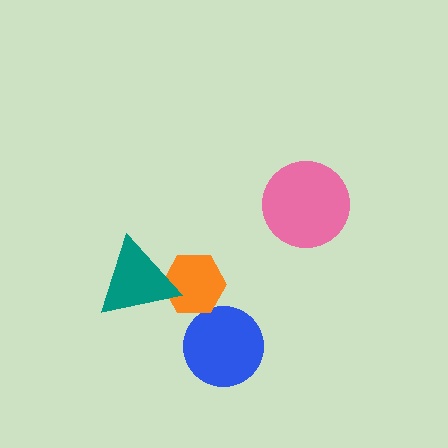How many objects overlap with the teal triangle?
1 object overlaps with the teal triangle.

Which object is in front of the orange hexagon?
The teal triangle is in front of the orange hexagon.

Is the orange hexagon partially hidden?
Yes, it is partially covered by another shape.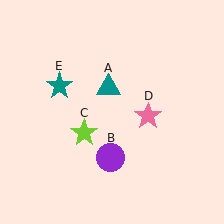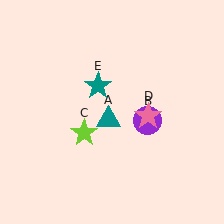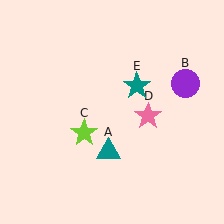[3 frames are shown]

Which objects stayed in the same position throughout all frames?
Lime star (object C) and pink star (object D) remained stationary.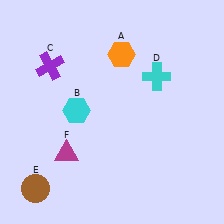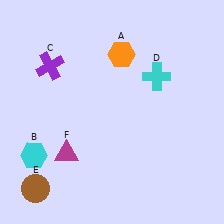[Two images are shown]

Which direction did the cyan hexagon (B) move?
The cyan hexagon (B) moved down.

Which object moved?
The cyan hexagon (B) moved down.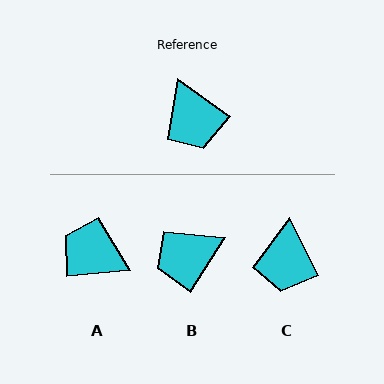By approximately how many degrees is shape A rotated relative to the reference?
Approximately 139 degrees clockwise.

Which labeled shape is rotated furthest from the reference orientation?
A, about 139 degrees away.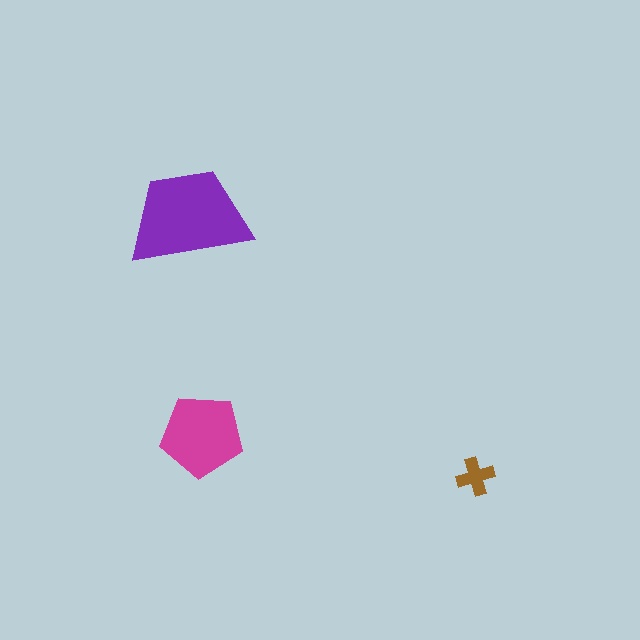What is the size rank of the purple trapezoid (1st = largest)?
1st.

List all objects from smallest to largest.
The brown cross, the magenta pentagon, the purple trapezoid.